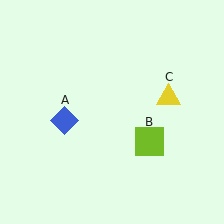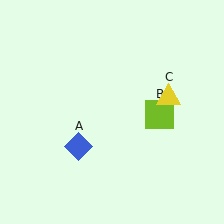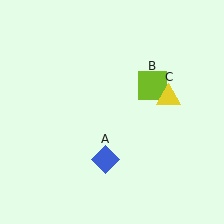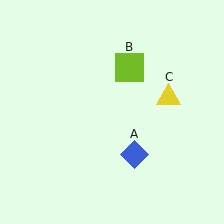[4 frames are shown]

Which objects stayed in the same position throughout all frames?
Yellow triangle (object C) remained stationary.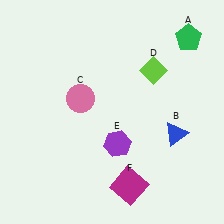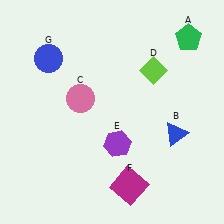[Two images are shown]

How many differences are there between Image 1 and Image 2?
There is 1 difference between the two images.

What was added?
A blue circle (G) was added in Image 2.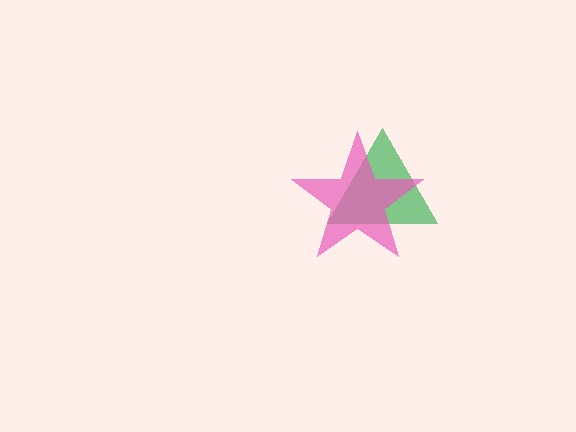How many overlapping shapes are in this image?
There are 2 overlapping shapes in the image.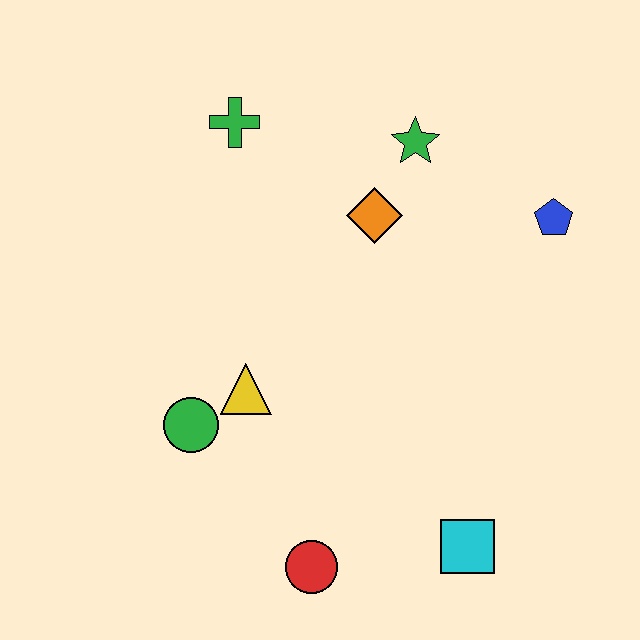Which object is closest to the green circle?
The yellow triangle is closest to the green circle.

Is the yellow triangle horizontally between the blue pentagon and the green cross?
Yes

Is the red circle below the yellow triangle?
Yes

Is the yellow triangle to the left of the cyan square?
Yes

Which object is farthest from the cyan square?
The green cross is farthest from the cyan square.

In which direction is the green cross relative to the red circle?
The green cross is above the red circle.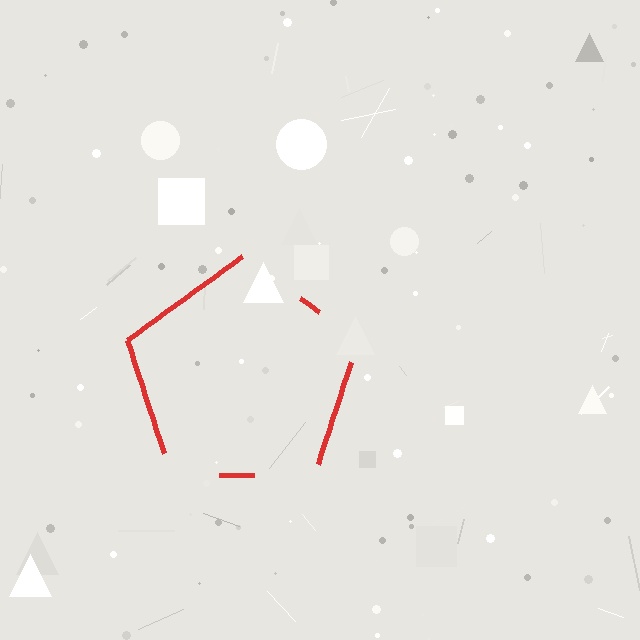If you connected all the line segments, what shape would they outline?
They would outline a pentagon.